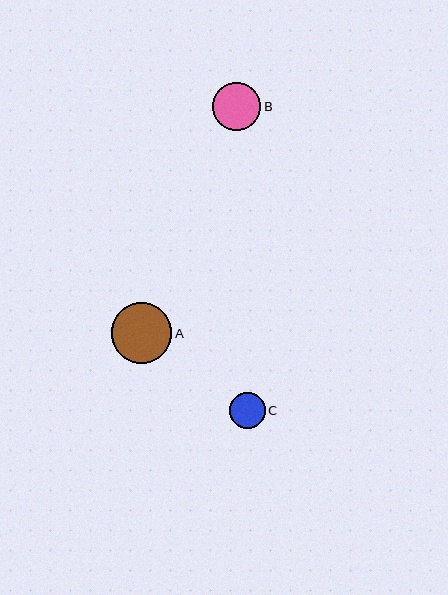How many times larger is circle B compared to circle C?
Circle B is approximately 1.4 times the size of circle C.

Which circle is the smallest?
Circle C is the smallest with a size of approximately 36 pixels.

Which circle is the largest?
Circle A is the largest with a size of approximately 61 pixels.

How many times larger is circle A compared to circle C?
Circle A is approximately 1.7 times the size of circle C.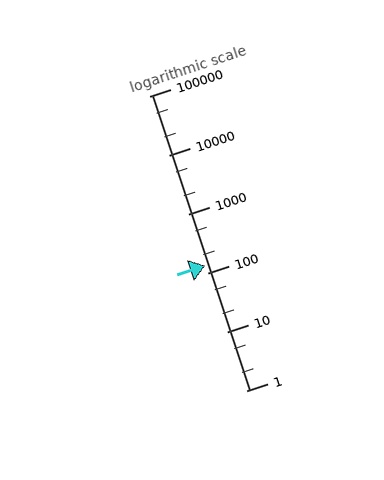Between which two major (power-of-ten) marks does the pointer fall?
The pointer is between 100 and 1000.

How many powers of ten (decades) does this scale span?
The scale spans 5 decades, from 1 to 100000.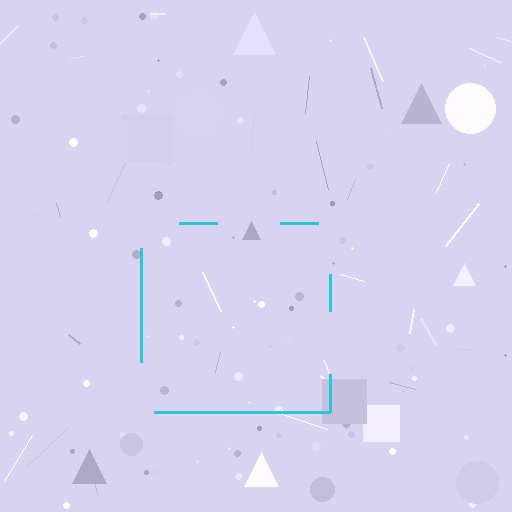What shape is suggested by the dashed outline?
The dashed outline suggests a square.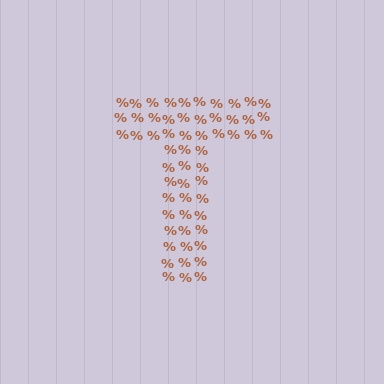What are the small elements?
The small elements are percent signs.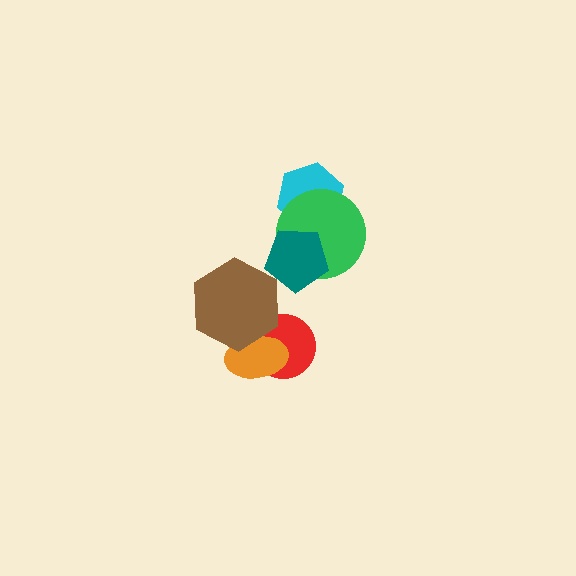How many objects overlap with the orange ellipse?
2 objects overlap with the orange ellipse.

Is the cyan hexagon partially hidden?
Yes, it is partially covered by another shape.